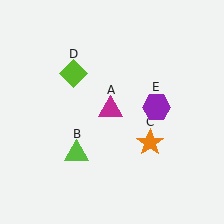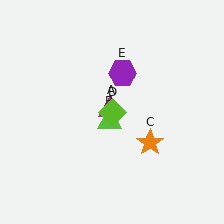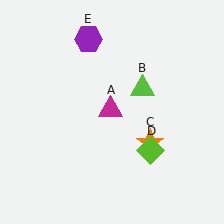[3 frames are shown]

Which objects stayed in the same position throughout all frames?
Magenta triangle (object A) and orange star (object C) remained stationary.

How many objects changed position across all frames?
3 objects changed position: lime triangle (object B), lime diamond (object D), purple hexagon (object E).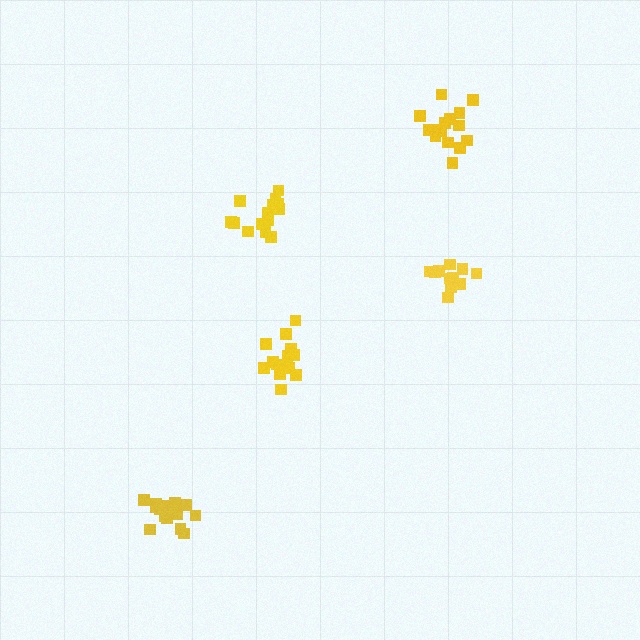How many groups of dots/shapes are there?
There are 5 groups.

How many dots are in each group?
Group 1: 15 dots, Group 2: 14 dots, Group 3: 14 dots, Group 4: 12 dots, Group 5: 16 dots (71 total).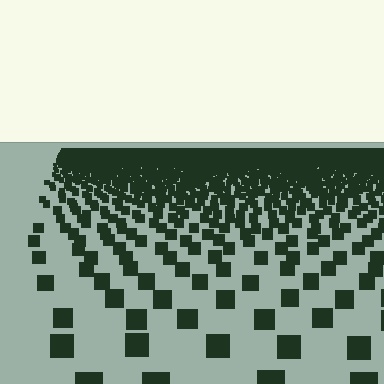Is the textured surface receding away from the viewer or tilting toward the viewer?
The surface is receding away from the viewer. Texture elements get smaller and denser toward the top.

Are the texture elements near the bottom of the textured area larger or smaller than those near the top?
Larger. Near the bottom, elements are closer to the viewer and appear at a bigger on-screen size.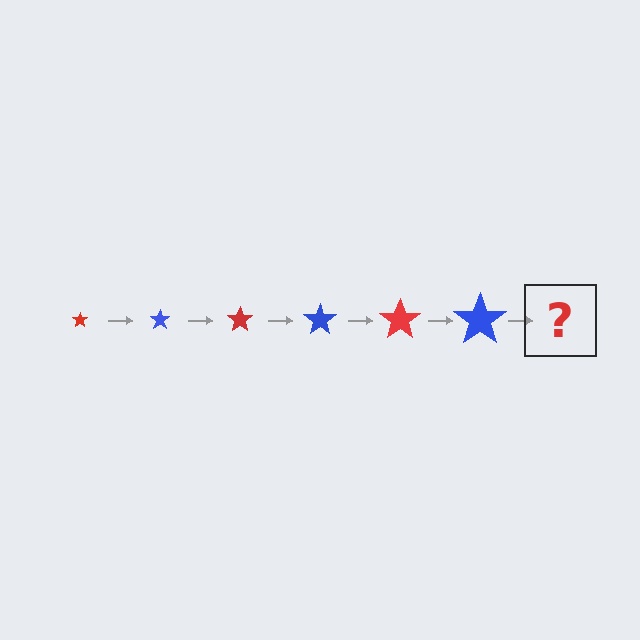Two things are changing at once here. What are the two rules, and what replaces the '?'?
The two rules are that the star grows larger each step and the color cycles through red and blue. The '?' should be a red star, larger than the previous one.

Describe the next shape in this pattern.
It should be a red star, larger than the previous one.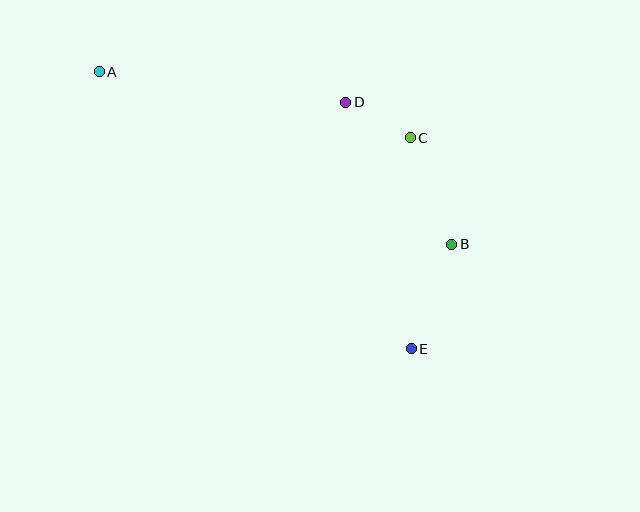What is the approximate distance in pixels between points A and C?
The distance between A and C is approximately 318 pixels.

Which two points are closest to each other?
Points C and D are closest to each other.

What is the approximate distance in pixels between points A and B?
The distance between A and B is approximately 392 pixels.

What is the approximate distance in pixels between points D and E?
The distance between D and E is approximately 255 pixels.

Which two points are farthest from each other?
Points A and E are farthest from each other.